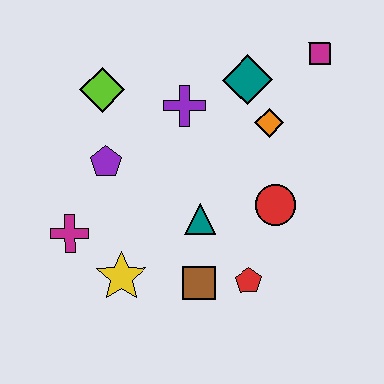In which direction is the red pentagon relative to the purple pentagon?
The red pentagon is to the right of the purple pentagon.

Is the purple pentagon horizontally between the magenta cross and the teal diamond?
Yes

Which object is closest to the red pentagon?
The brown square is closest to the red pentagon.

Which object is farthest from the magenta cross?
The magenta square is farthest from the magenta cross.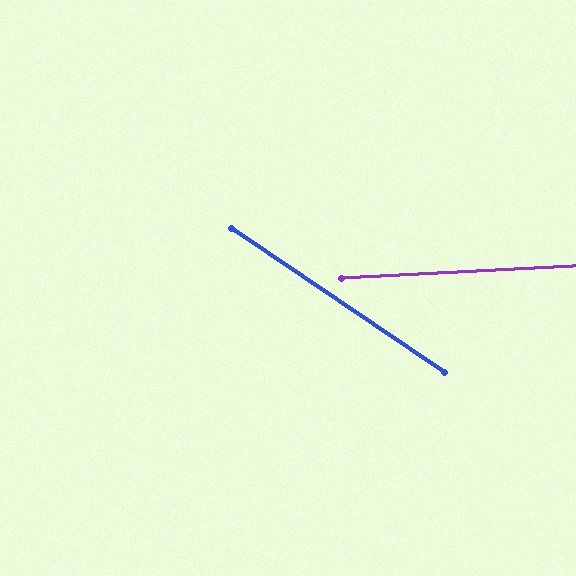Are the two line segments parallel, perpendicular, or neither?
Neither parallel nor perpendicular — they differ by about 37°.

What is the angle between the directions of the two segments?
Approximately 37 degrees.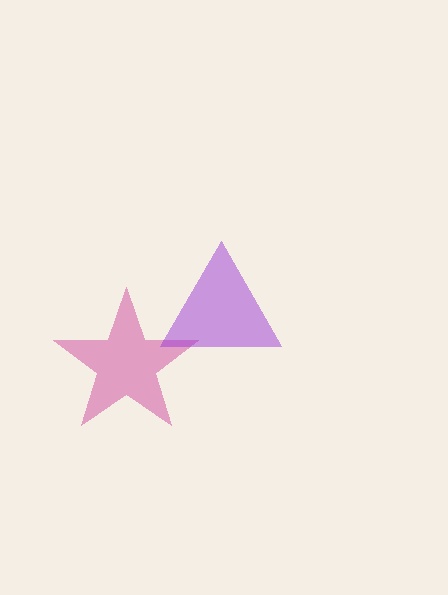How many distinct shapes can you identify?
There are 2 distinct shapes: a magenta star, a purple triangle.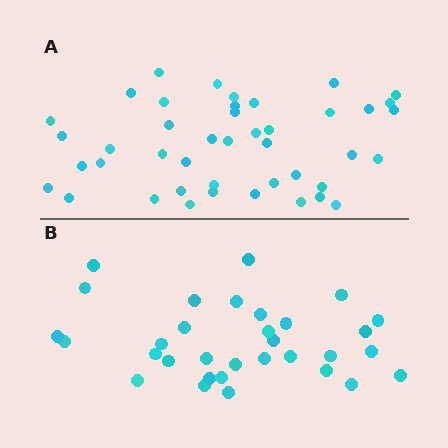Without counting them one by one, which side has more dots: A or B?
Region A (the top region) has more dots.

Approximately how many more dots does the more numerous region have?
Region A has roughly 12 or so more dots than region B.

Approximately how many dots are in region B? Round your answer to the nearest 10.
About 30 dots. (The exact count is 32, which rounds to 30.)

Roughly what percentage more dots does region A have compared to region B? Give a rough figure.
About 35% more.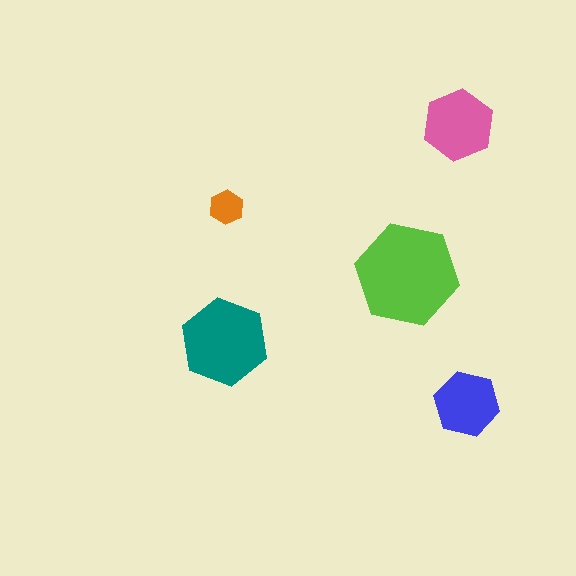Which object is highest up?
The pink hexagon is topmost.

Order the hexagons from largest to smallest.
the lime one, the teal one, the pink one, the blue one, the orange one.